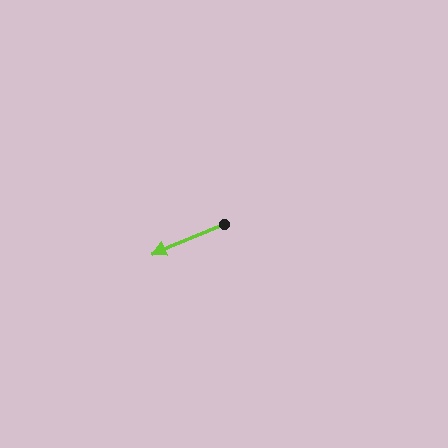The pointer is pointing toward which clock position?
Roughly 8 o'clock.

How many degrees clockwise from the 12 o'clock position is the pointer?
Approximately 248 degrees.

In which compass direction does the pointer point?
West.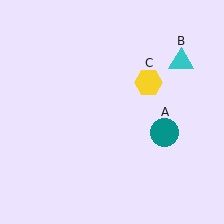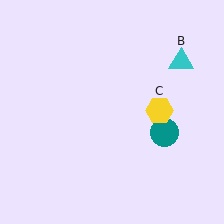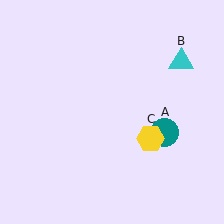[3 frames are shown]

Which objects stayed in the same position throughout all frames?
Teal circle (object A) and cyan triangle (object B) remained stationary.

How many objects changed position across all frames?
1 object changed position: yellow hexagon (object C).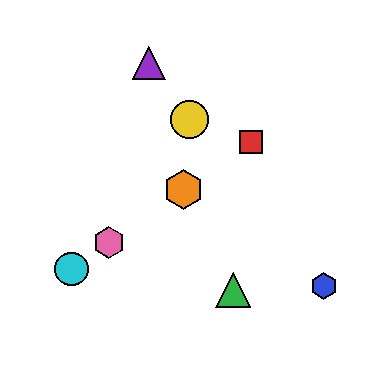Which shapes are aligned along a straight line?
The red square, the orange hexagon, the cyan circle, the pink hexagon are aligned along a straight line.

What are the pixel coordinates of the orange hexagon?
The orange hexagon is at (184, 190).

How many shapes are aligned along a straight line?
4 shapes (the red square, the orange hexagon, the cyan circle, the pink hexagon) are aligned along a straight line.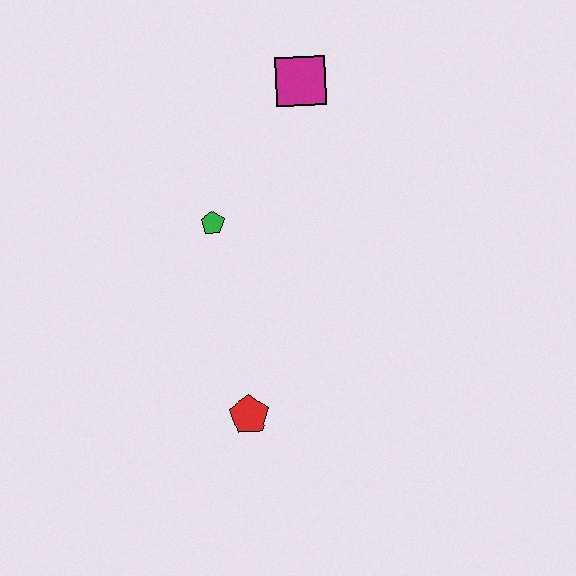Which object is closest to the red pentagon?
The green pentagon is closest to the red pentagon.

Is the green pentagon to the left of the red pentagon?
Yes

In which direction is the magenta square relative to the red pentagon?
The magenta square is above the red pentagon.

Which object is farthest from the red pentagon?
The magenta square is farthest from the red pentagon.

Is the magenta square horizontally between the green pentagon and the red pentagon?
No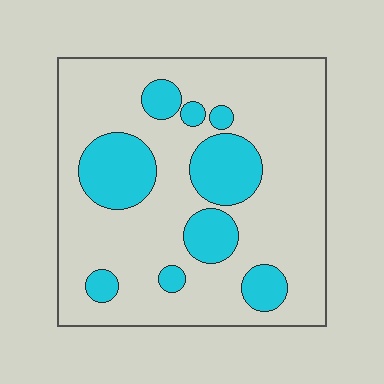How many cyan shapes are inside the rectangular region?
9.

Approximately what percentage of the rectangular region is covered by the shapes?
Approximately 25%.